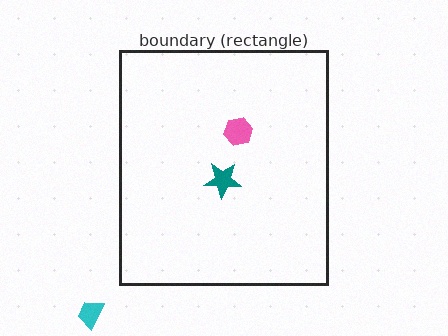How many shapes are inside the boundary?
2 inside, 1 outside.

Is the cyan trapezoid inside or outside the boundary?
Outside.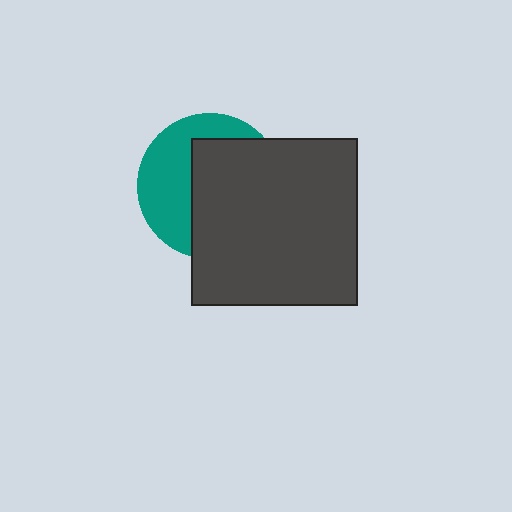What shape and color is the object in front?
The object in front is a dark gray square.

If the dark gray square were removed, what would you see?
You would see the complete teal circle.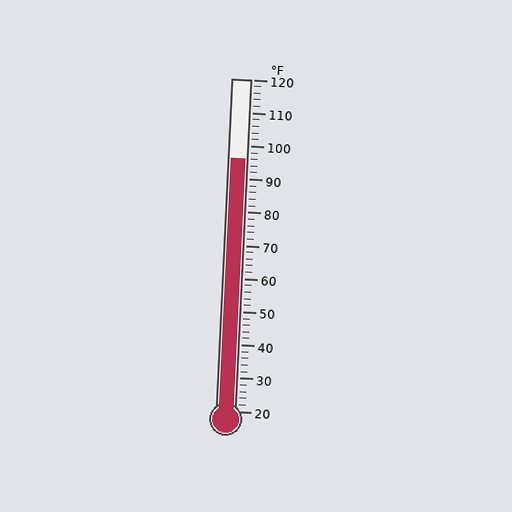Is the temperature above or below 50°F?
The temperature is above 50°F.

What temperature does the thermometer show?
The thermometer shows approximately 96°F.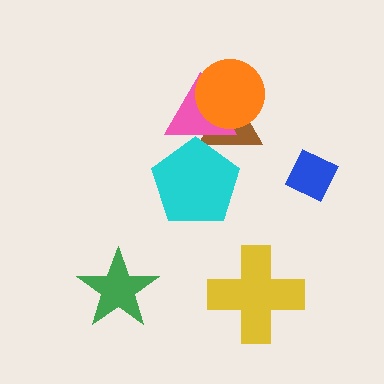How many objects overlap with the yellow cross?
0 objects overlap with the yellow cross.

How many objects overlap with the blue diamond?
0 objects overlap with the blue diamond.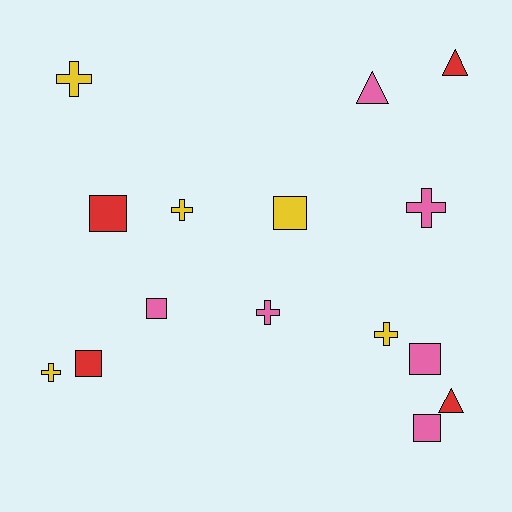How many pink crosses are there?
There are 2 pink crosses.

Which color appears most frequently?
Pink, with 6 objects.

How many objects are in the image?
There are 15 objects.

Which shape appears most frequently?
Cross, with 6 objects.